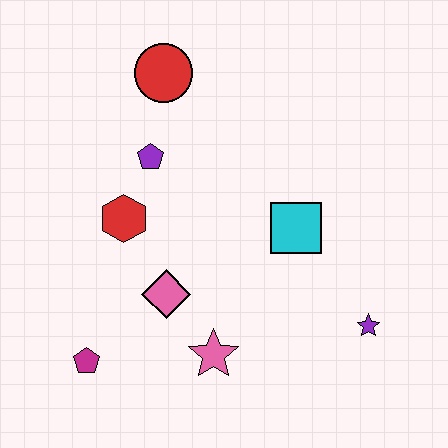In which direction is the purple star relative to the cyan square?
The purple star is below the cyan square.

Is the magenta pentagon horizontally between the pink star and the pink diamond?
No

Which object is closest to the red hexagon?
The purple pentagon is closest to the red hexagon.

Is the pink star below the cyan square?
Yes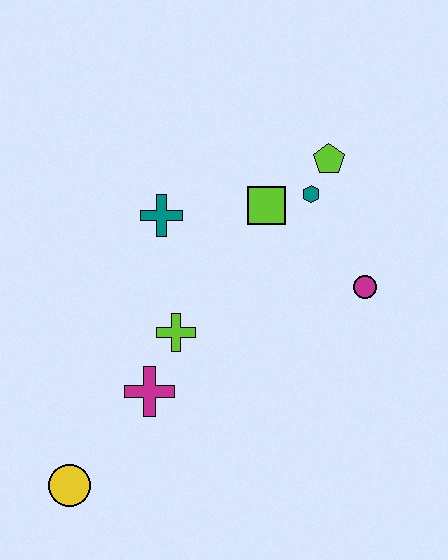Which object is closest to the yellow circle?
The magenta cross is closest to the yellow circle.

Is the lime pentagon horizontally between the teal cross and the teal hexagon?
No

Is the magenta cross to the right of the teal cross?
No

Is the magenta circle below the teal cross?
Yes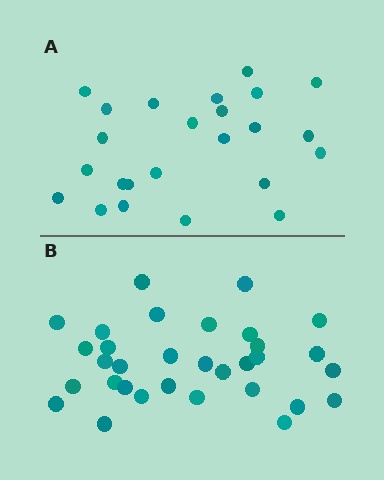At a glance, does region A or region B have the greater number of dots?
Region B (the bottom region) has more dots.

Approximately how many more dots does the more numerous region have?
Region B has roughly 8 or so more dots than region A.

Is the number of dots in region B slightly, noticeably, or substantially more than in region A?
Region B has noticeably more, but not dramatically so. The ratio is roughly 1.3 to 1.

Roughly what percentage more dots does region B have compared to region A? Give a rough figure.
About 35% more.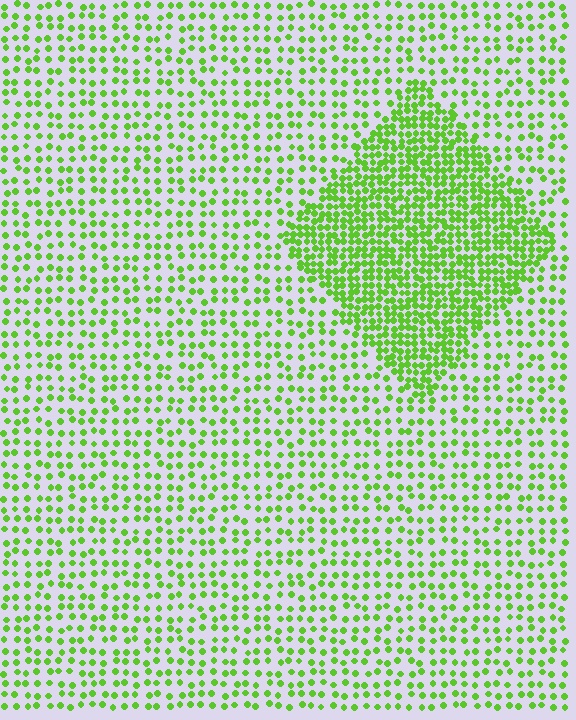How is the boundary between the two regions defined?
The boundary is defined by a change in element density (approximately 2.3x ratio). All elements are the same color, size, and shape.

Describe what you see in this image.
The image contains small lime elements arranged at two different densities. A diamond-shaped region is visible where the elements are more densely packed than the surrounding area.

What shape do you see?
I see a diamond.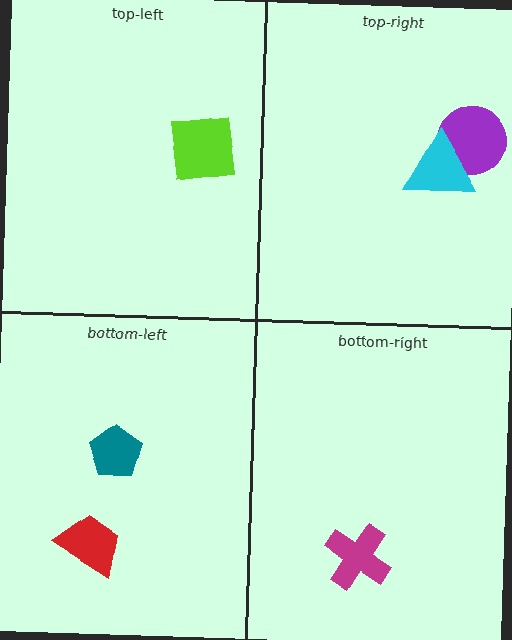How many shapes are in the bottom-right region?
1.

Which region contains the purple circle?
The top-right region.